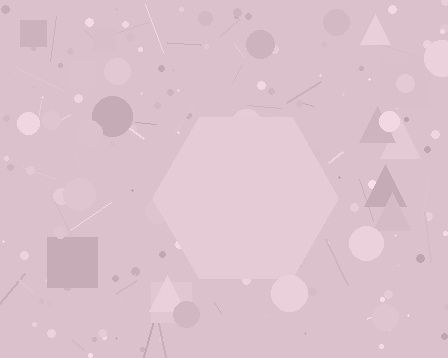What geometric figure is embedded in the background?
A hexagon is embedded in the background.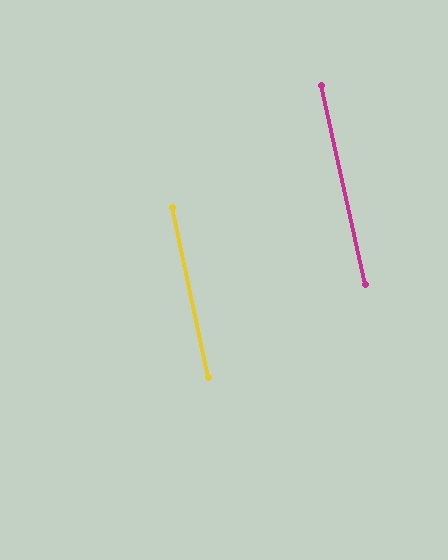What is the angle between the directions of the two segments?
Approximately 1 degree.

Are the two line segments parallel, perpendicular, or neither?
Parallel — their directions differ by only 0.8°.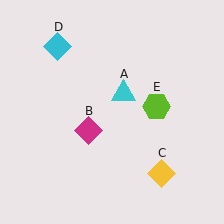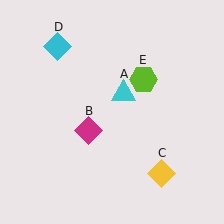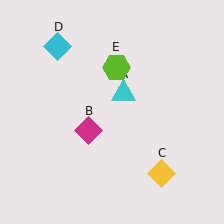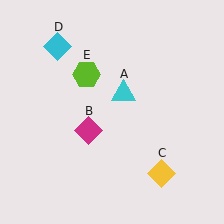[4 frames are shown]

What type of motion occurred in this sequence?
The lime hexagon (object E) rotated counterclockwise around the center of the scene.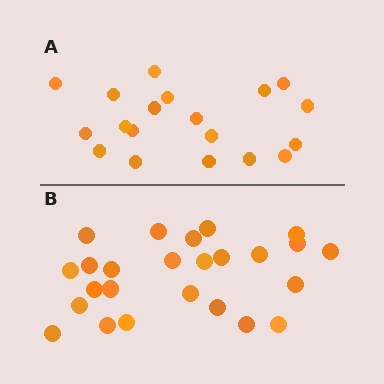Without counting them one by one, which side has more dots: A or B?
Region B (the bottom region) has more dots.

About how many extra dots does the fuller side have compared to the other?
Region B has about 6 more dots than region A.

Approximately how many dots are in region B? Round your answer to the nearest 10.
About 20 dots. (The exact count is 25, which rounds to 20.)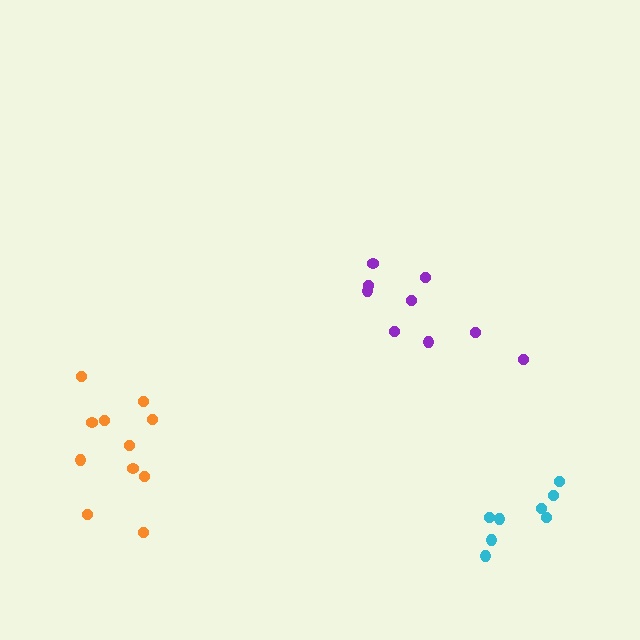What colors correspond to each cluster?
The clusters are colored: cyan, purple, orange.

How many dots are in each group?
Group 1: 8 dots, Group 2: 9 dots, Group 3: 11 dots (28 total).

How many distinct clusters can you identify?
There are 3 distinct clusters.